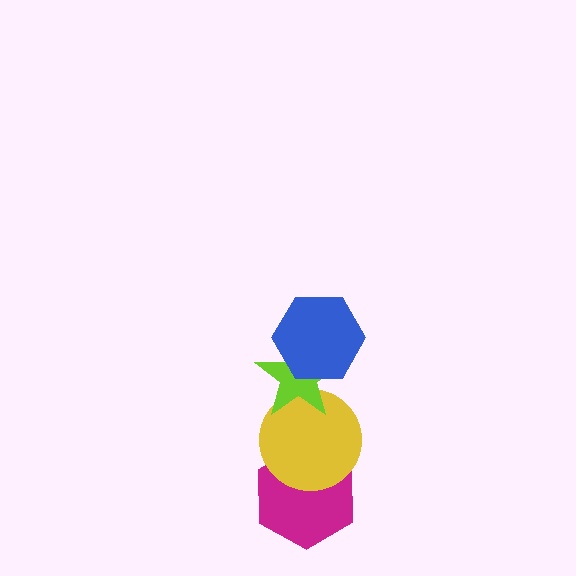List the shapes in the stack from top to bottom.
From top to bottom: the blue hexagon, the lime star, the yellow circle, the magenta hexagon.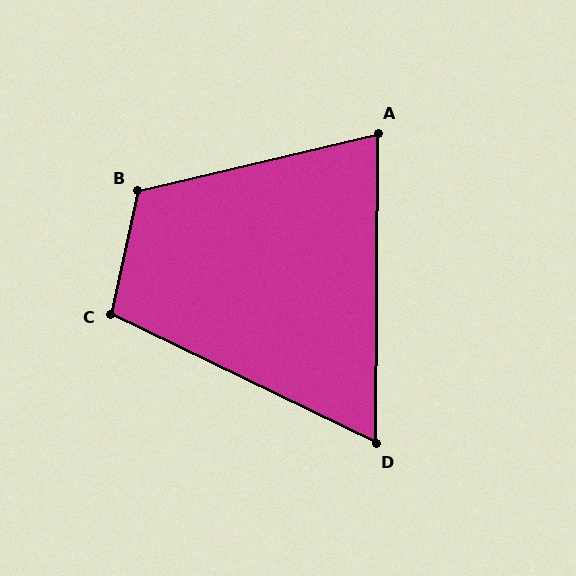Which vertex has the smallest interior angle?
D, at approximately 64 degrees.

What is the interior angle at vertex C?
Approximately 104 degrees (obtuse).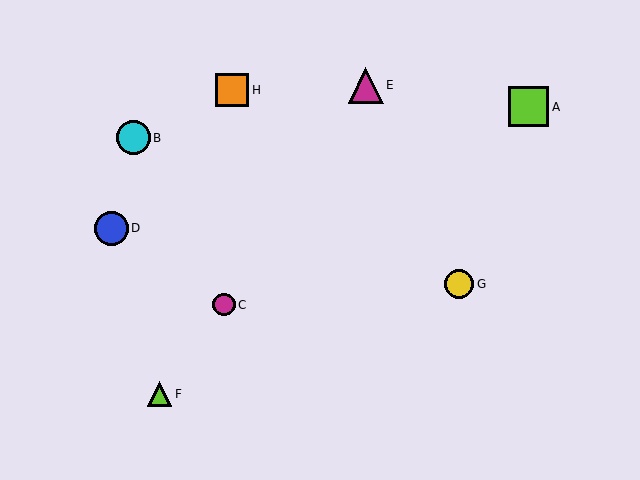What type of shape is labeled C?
Shape C is a magenta circle.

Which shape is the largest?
The lime square (labeled A) is the largest.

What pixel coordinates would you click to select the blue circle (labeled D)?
Click at (111, 228) to select the blue circle D.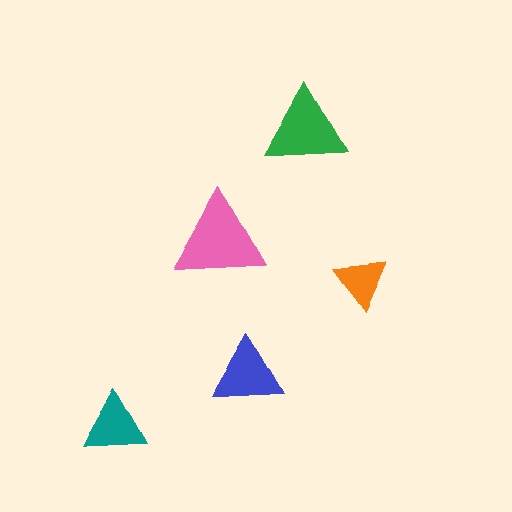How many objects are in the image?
There are 5 objects in the image.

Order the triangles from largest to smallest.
the pink one, the green one, the blue one, the teal one, the orange one.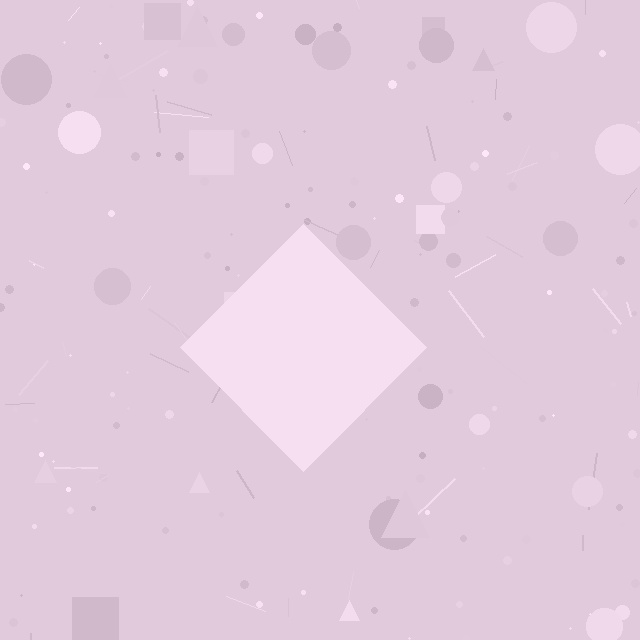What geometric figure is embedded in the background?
A diamond is embedded in the background.